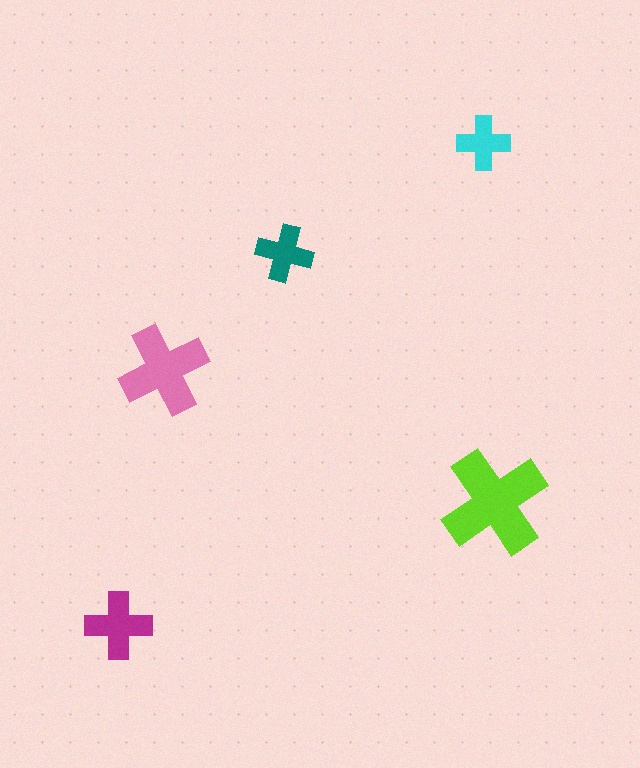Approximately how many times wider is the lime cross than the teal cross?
About 2 times wider.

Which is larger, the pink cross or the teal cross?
The pink one.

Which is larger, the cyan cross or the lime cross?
The lime one.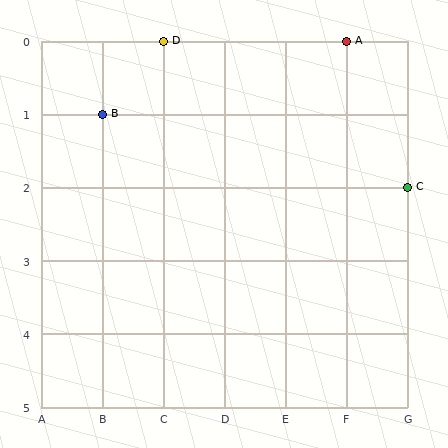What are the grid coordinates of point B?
Point B is at grid coordinates (B, 1).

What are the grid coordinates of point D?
Point D is at grid coordinates (C, 0).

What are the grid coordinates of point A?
Point A is at grid coordinates (F, 0).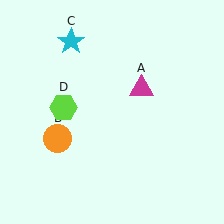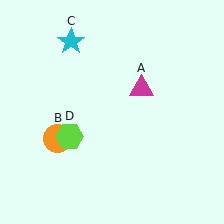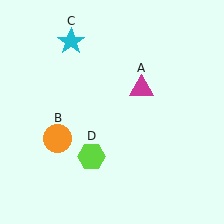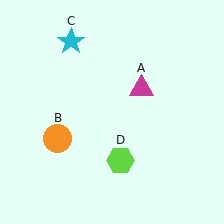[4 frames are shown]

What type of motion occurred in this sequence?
The lime hexagon (object D) rotated counterclockwise around the center of the scene.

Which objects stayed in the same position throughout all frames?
Magenta triangle (object A) and orange circle (object B) and cyan star (object C) remained stationary.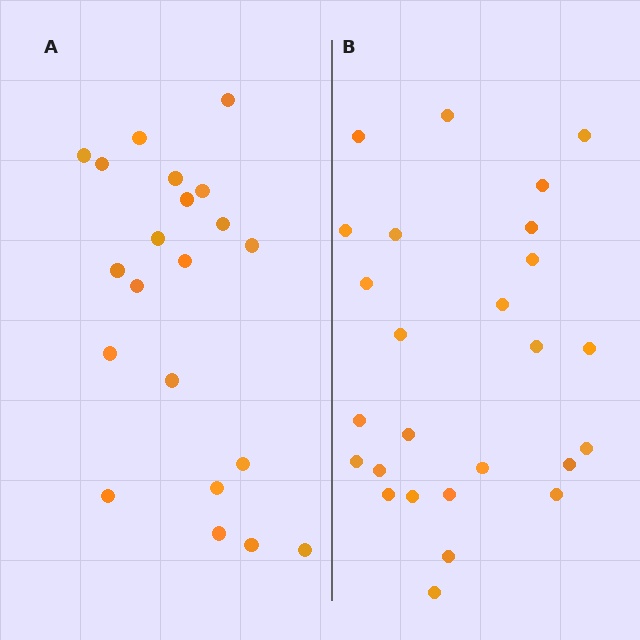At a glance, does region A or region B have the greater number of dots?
Region B (the right region) has more dots.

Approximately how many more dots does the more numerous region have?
Region B has about 5 more dots than region A.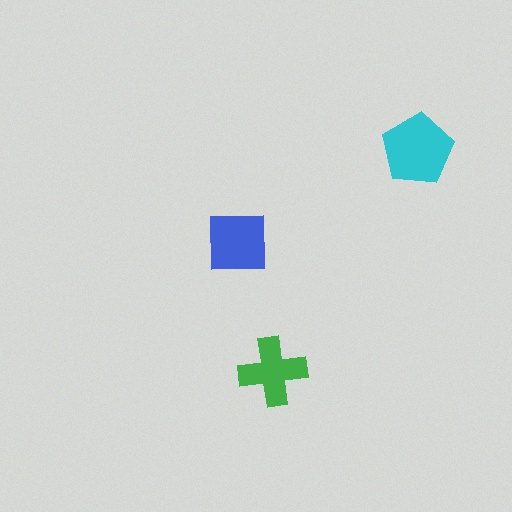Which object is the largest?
The cyan pentagon.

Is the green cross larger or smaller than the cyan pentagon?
Smaller.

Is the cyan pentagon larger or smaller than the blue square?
Larger.